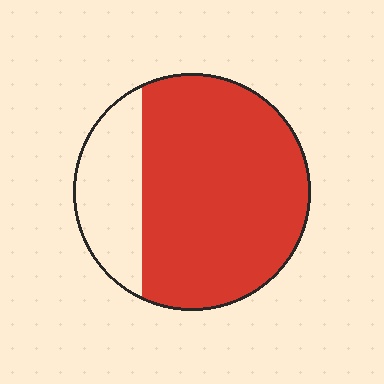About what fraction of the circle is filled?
About three quarters (3/4).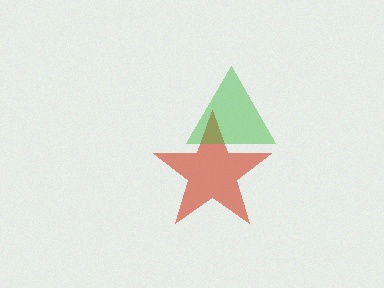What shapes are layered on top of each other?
The layered shapes are: a red star, a green triangle.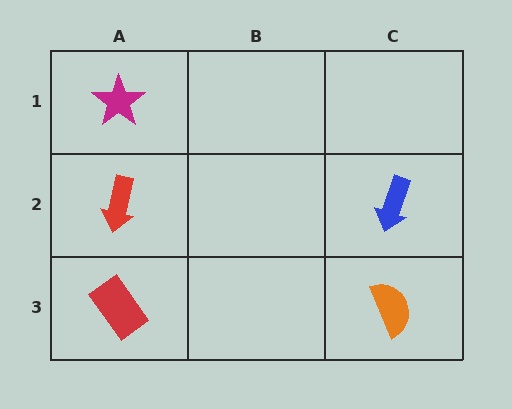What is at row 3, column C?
An orange semicircle.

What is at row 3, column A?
A red rectangle.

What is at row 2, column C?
A blue arrow.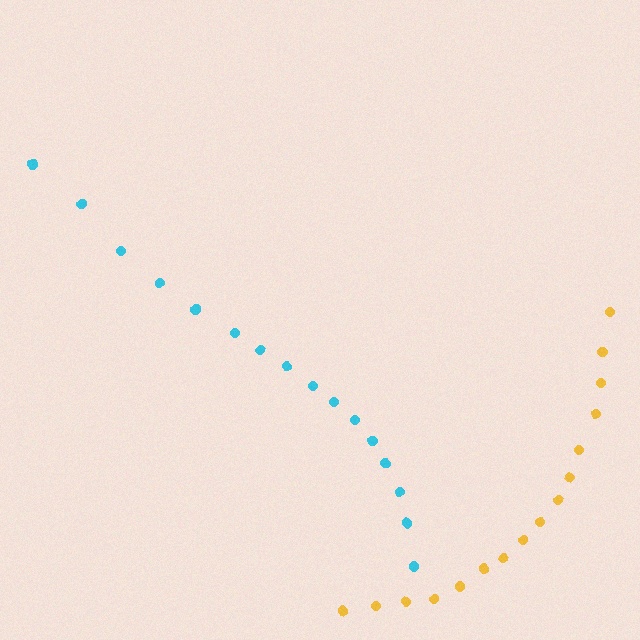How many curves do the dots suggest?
There are 2 distinct paths.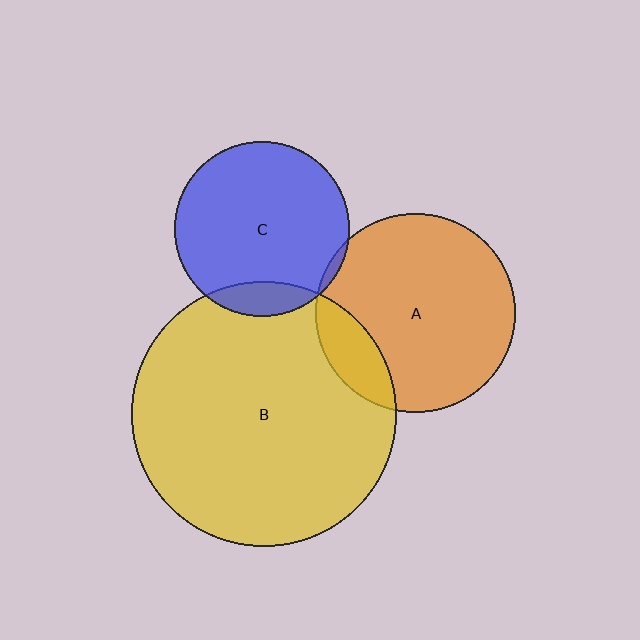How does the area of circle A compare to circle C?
Approximately 1.3 times.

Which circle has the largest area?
Circle B (yellow).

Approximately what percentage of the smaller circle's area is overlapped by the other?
Approximately 5%.